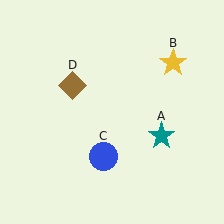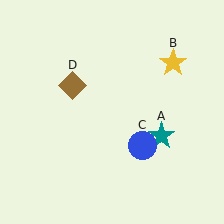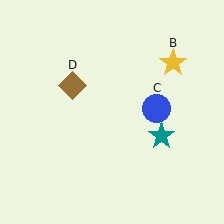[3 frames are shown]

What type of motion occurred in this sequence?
The blue circle (object C) rotated counterclockwise around the center of the scene.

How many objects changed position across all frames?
1 object changed position: blue circle (object C).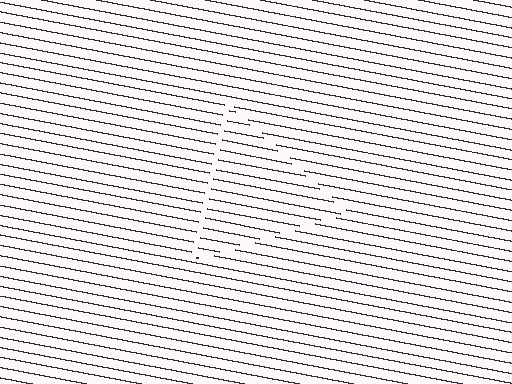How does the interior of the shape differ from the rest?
The interior of the shape contains the same grating, shifted by half a period — the contour is defined by the phase discontinuity where line-ends from the inner and outer gratings abut.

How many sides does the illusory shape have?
3 sides — the line-ends trace a triangle.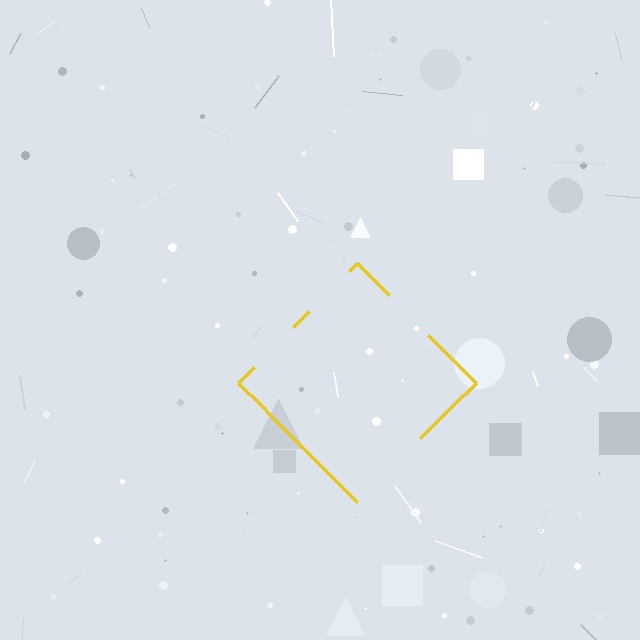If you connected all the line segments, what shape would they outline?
They would outline a diamond.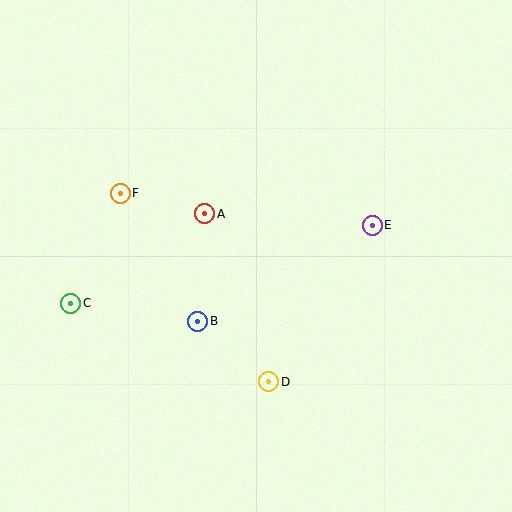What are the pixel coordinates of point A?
Point A is at (205, 214).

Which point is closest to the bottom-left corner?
Point C is closest to the bottom-left corner.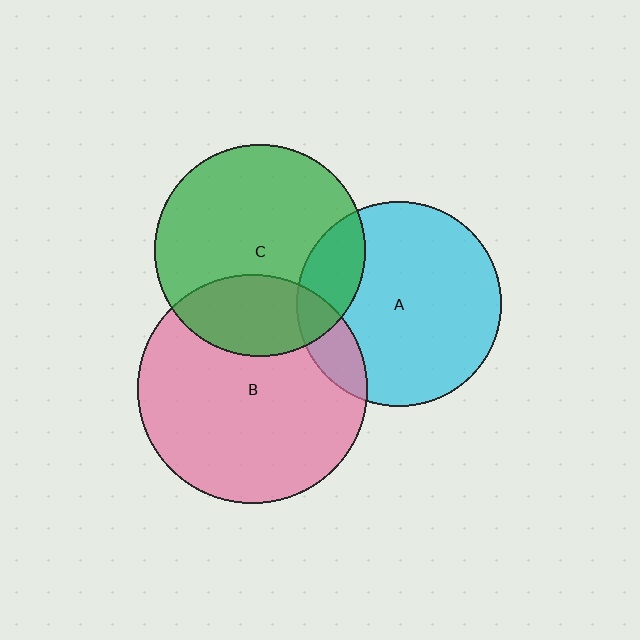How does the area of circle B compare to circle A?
Approximately 1.3 times.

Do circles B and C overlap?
Yes.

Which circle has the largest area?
Circle B (pink).